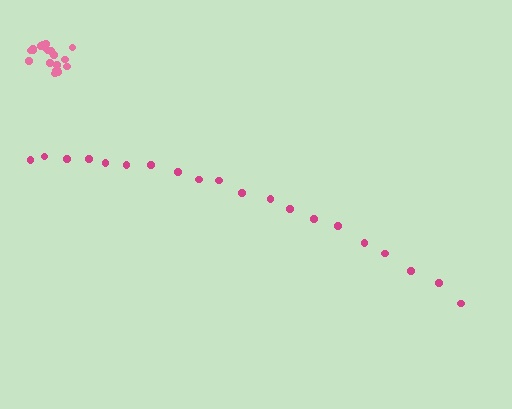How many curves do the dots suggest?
There are 2 distinct paths.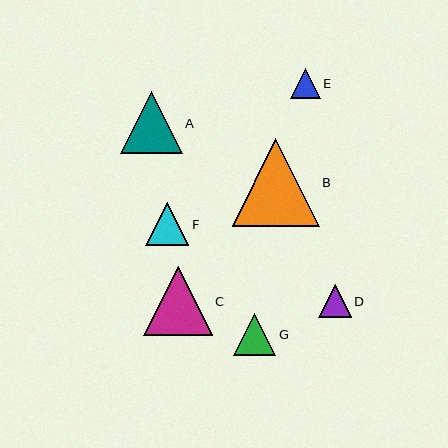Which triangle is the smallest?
Triangle E is the smallest with a size of approximately 30 pixels.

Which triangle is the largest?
Triangle B is the largest with a size of approximately 87 pixels.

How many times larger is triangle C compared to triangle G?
Triangle C is approximately 1.6 times the size of triangle G.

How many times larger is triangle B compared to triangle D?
Triangle B is approximately 2.7 times the size of triangle D.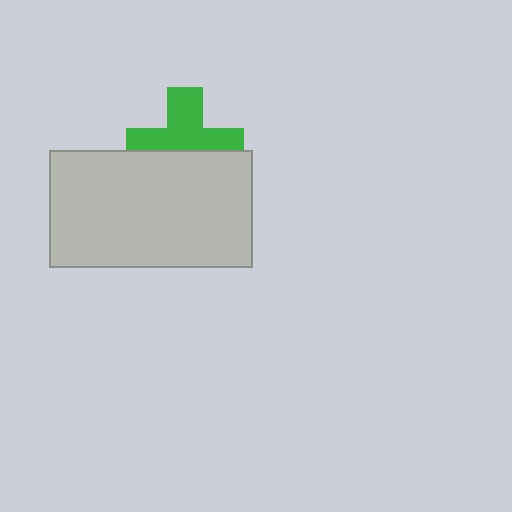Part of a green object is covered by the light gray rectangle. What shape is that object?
It is a cross.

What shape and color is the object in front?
The object in front is a light gray rectangle.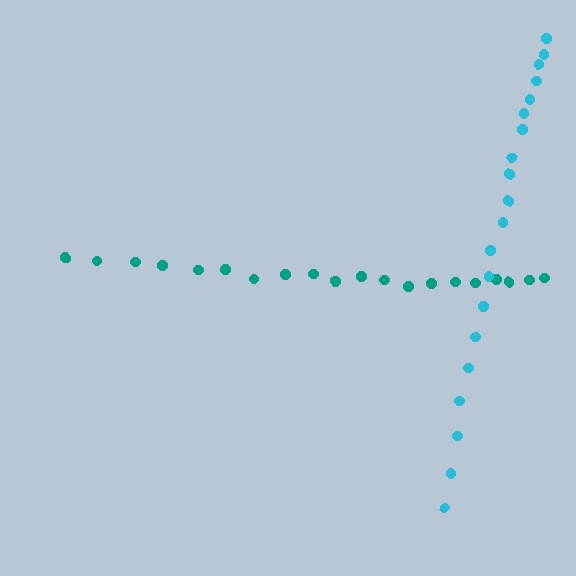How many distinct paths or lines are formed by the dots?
There are 2 distinct paths.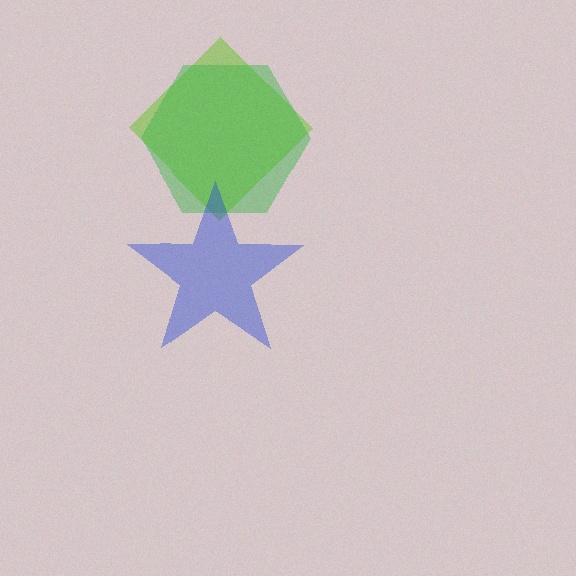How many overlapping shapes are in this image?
There are 3 overlapping shapes in the image.